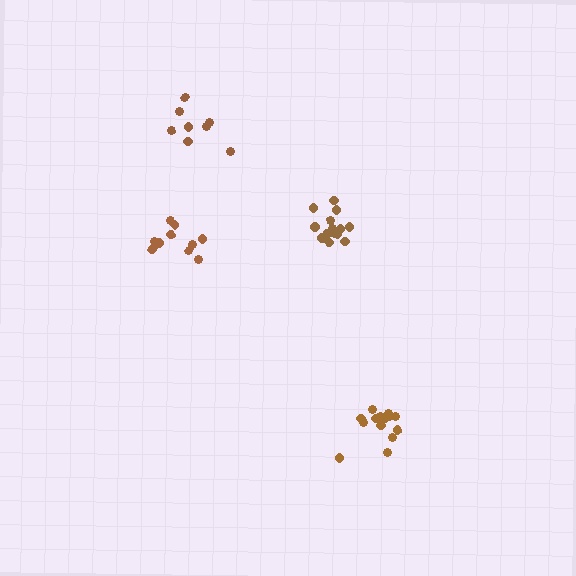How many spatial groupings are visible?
There are 4 spatial groupings.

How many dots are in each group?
Group 1: 14 dots, Group 2: 10 dots, Group 3: 14 dots, Group 4: 8 dots (46 total).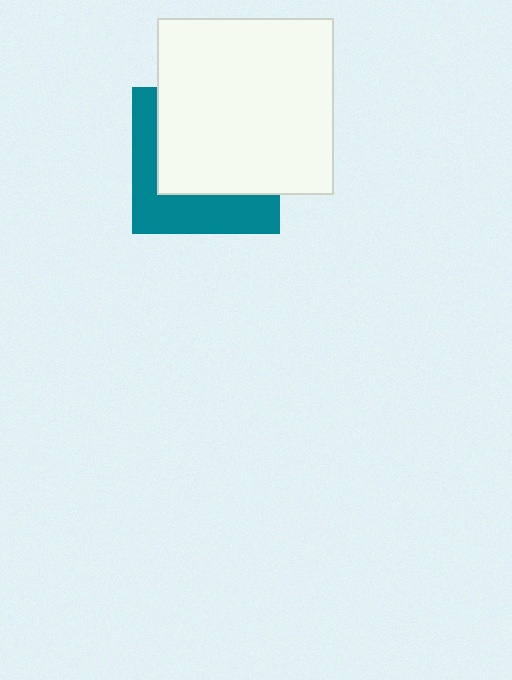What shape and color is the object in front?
The object in front is a white square.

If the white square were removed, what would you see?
You would see the complete teal square.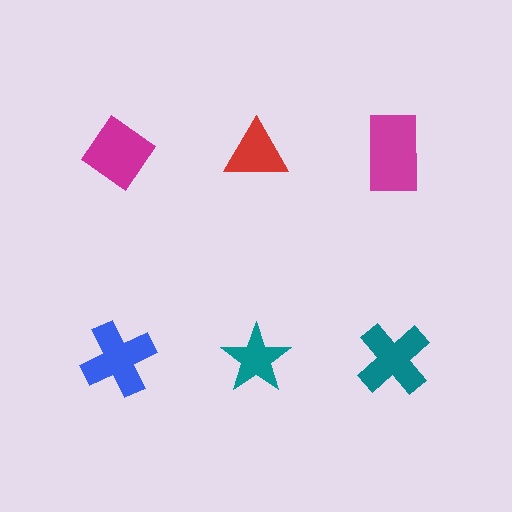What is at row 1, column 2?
A red triangle.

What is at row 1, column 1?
A magenta diamond.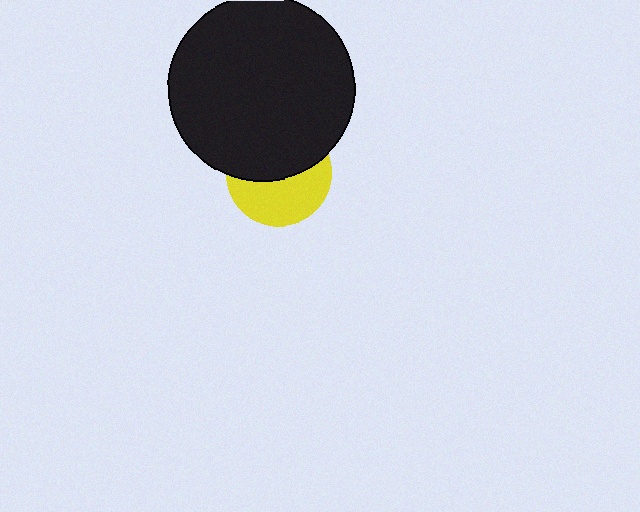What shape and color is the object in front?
The object in front is a black circle.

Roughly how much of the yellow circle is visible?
About half of it is visible (roughly 48%).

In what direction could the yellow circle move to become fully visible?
The yellow circle could move down. That would shift it out from behind the black circle entirely.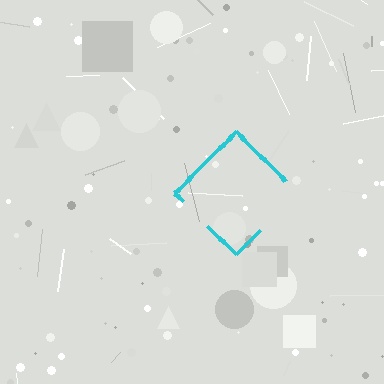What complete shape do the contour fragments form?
The contour fragments form a diamond.